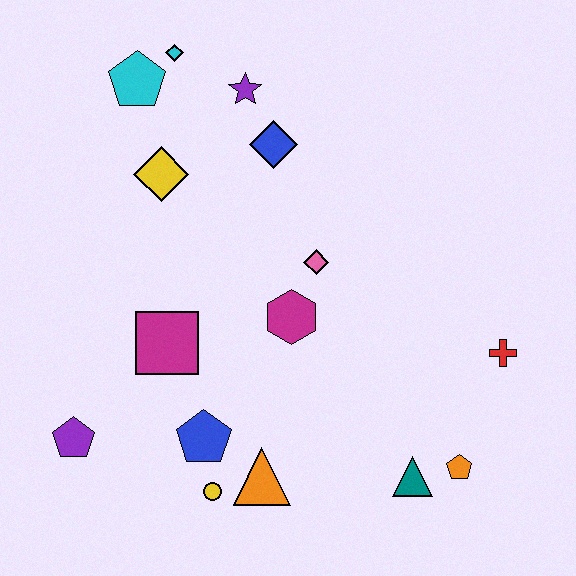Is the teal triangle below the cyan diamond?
Yes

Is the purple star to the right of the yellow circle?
Yes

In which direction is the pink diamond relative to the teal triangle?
The pink diamond is above the teal triangle.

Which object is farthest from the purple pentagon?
The red cross is farthest from the purple pentagon.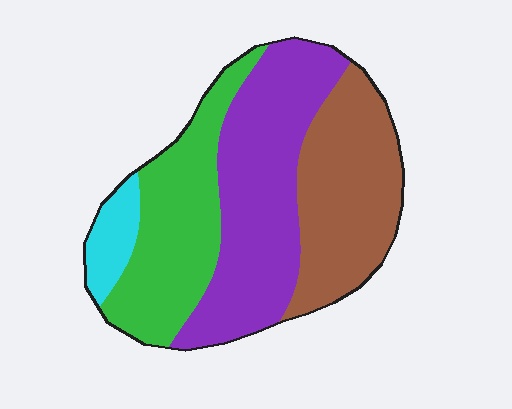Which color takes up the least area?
Cyan, at roughly 5%.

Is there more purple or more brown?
Purple.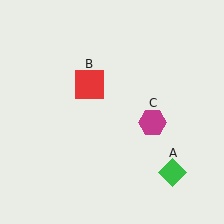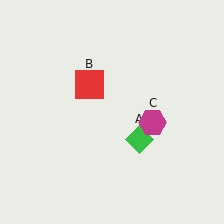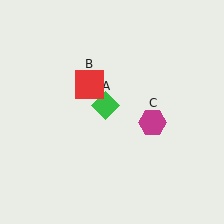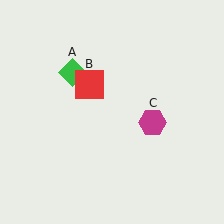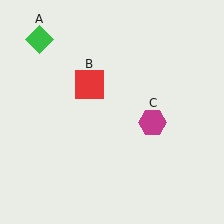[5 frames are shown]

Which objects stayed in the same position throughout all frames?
Red square (object B) and magenta hexagon (object C) remained stationary.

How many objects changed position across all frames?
1 object changed position: green diamond (object A).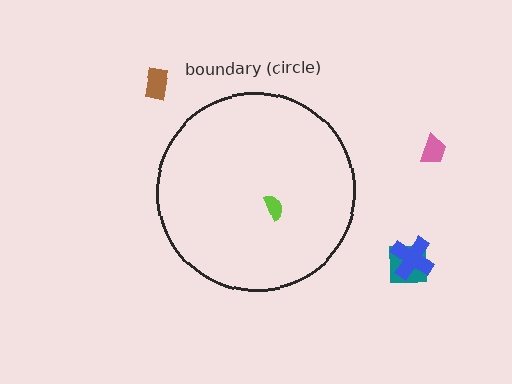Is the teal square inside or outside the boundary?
Outside.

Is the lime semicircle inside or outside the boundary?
Inside.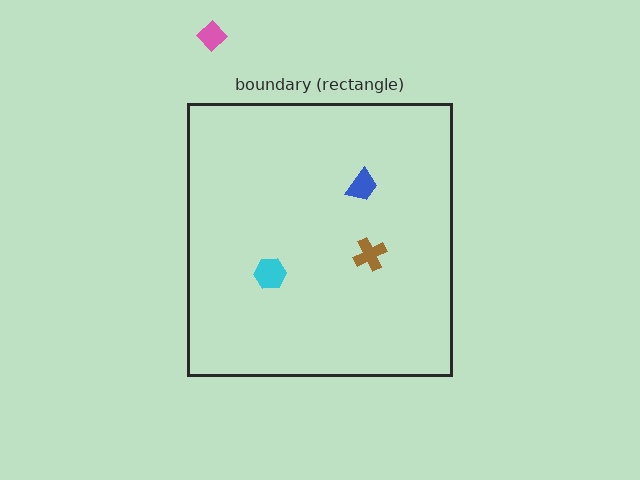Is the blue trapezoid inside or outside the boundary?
Inside.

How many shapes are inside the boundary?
3 inside, 1 outside.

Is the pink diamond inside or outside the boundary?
Outside.